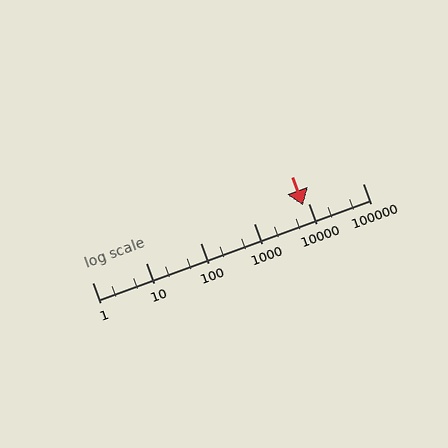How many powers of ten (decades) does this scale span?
The scale spans 5 decades, from 1 to 100000.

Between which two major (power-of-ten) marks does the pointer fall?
The pointer is between 1000 and 10000.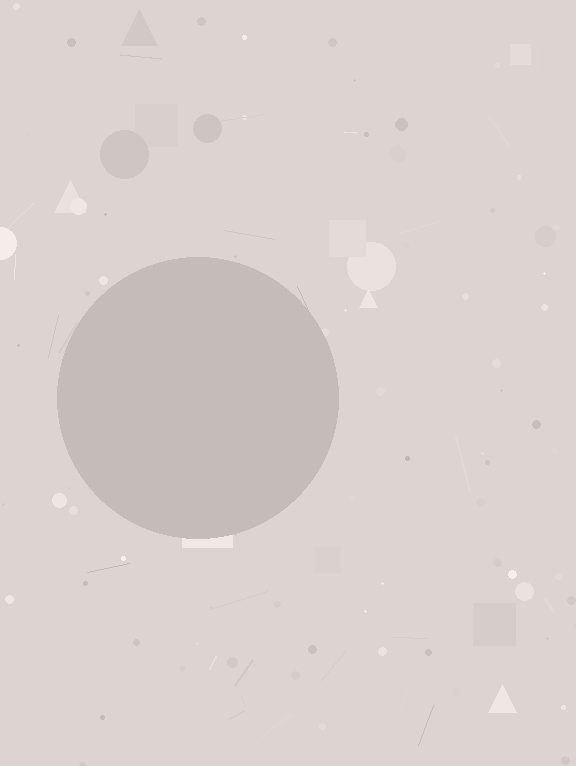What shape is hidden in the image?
A circle is hidden in the image.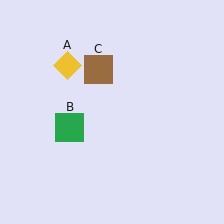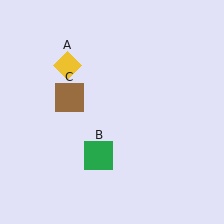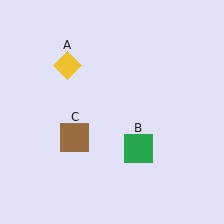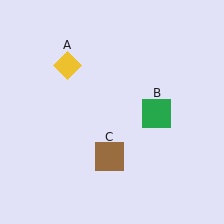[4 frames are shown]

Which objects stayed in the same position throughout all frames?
Yellow diamond (object A) remained stationary.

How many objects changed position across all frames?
2 objects changed position: green square (object B), brown square (object C).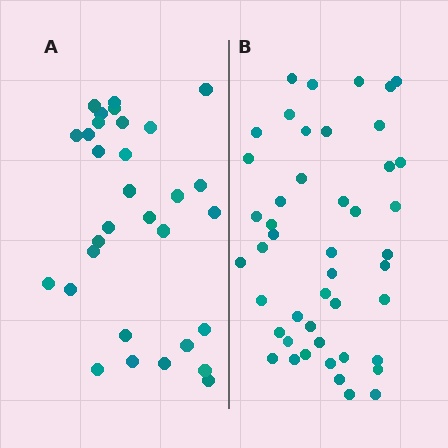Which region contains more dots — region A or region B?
Region B (the right region) has more dots.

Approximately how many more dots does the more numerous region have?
Region B has approximately 15 more dots than region A.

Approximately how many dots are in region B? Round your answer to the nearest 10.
About 50 dots. (The exact count is 46, which rounds to 50.)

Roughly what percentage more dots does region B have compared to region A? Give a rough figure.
About 50% more.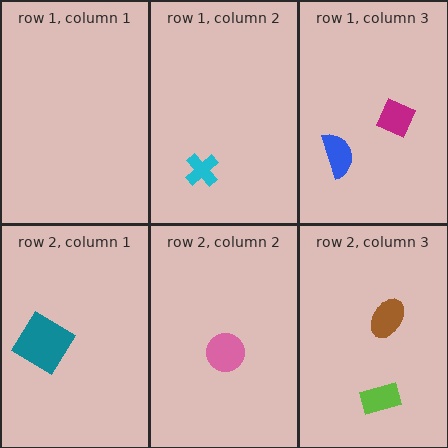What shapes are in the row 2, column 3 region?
The lime rectangle, the brown ellipse.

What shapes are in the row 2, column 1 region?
The teal diamond.